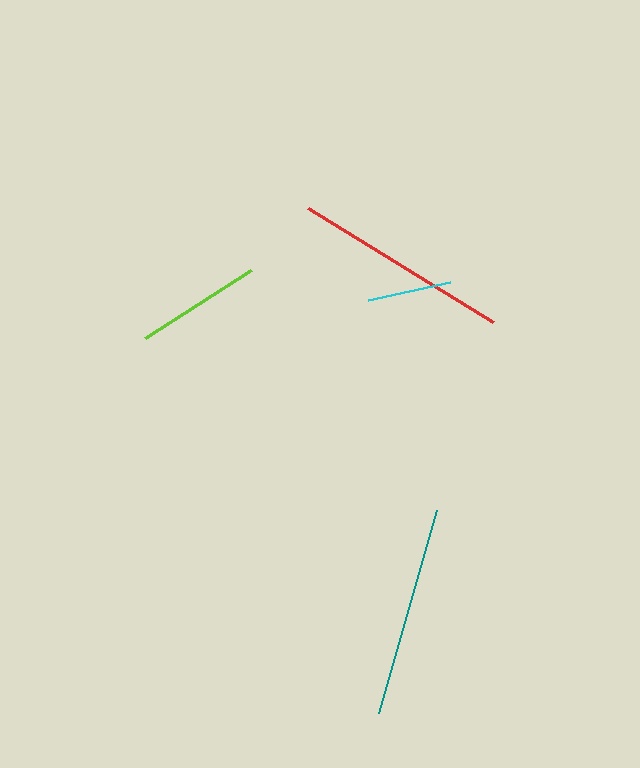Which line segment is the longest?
The red line is the longest at approximately 218 pixels.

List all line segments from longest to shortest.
From longest to shortest: red, teal, lime, cyan.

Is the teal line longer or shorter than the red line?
The red line is longer than the teal line.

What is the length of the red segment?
The red segment is approximately 218 pixels long.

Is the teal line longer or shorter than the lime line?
The teal line is longer than the lime line.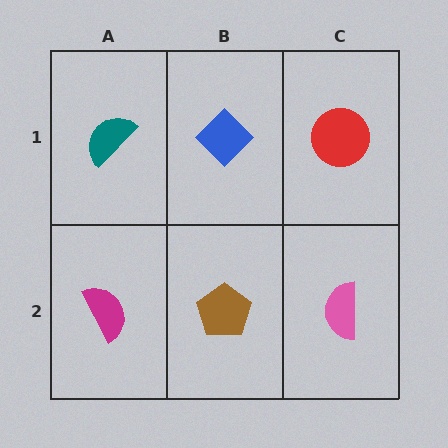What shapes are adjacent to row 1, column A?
A magenta semicircle (row 2, column A), a blue diamond (row 1, column B).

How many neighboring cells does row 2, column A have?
2.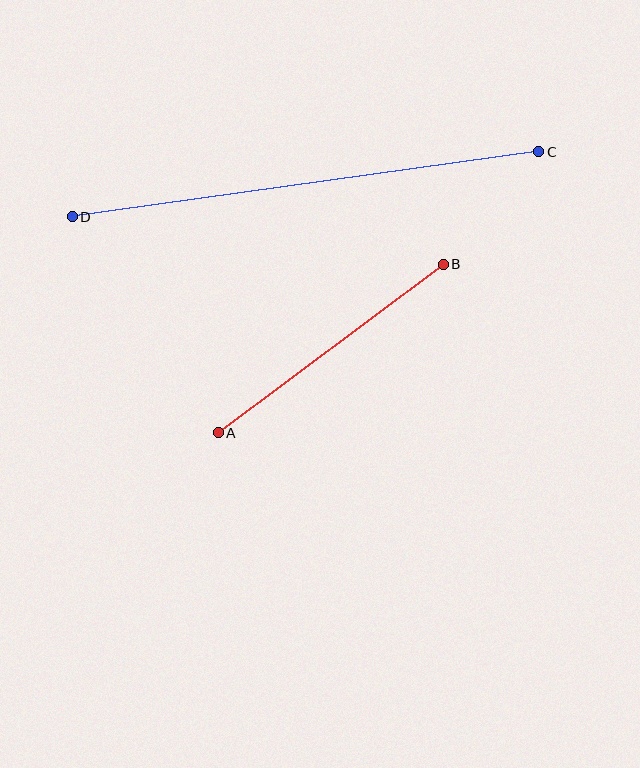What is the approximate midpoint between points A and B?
The midpoint is at approximately (331, 348) pixels.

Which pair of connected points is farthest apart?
Points C and D are farthest apart.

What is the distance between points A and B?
The distance is approximately 281 pixels.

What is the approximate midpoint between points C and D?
The midpoint is at approximately (306, 184) pixels.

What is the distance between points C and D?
The distance is approximately 471 pixels.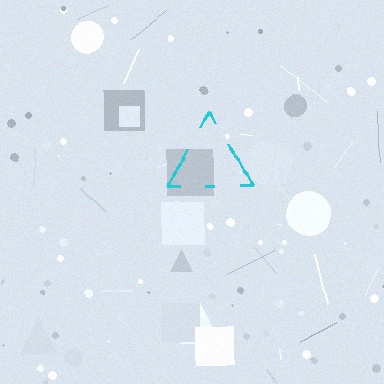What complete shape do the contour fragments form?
The contour fragments form a triangle.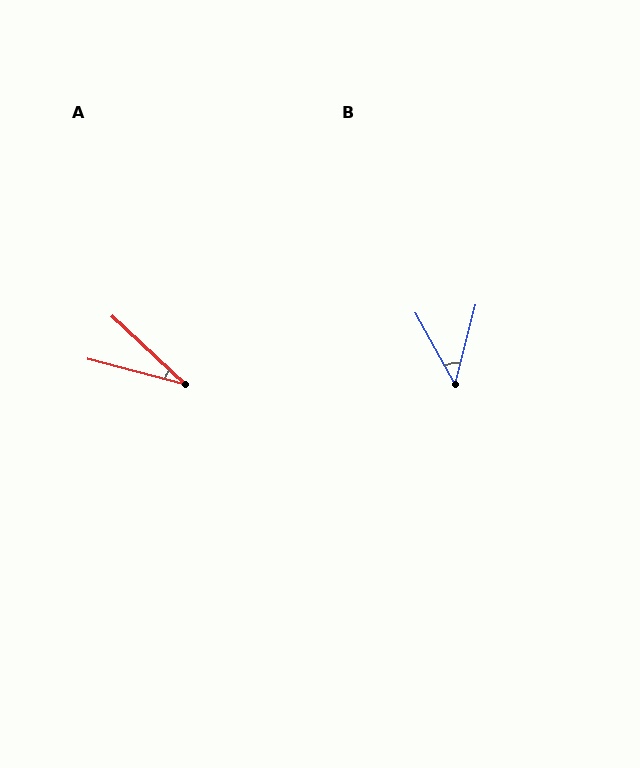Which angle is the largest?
B, at approximately 43 degrees.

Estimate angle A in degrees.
Approximately 29 degrees.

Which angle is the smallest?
A, at approximately 29 degrees.